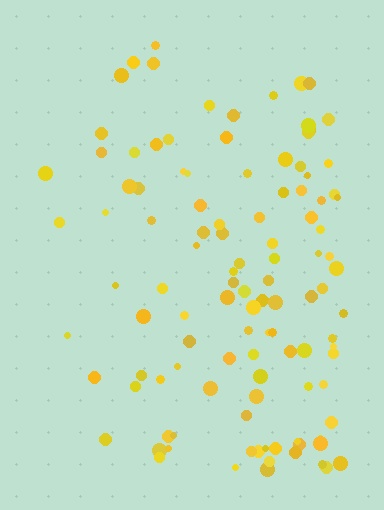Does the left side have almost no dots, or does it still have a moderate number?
Still a moderate number, just noticeably fewer than the right.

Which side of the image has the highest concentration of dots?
The right.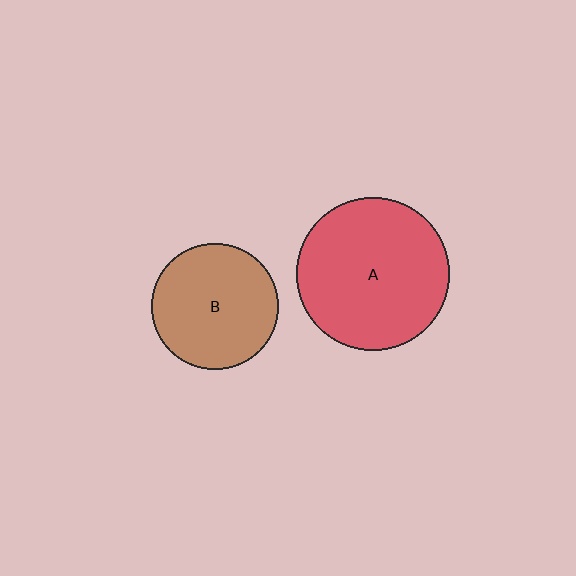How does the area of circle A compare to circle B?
Approximately 1.5 times.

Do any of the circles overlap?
No, none of the circles overlap.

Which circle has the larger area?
Circle A (red).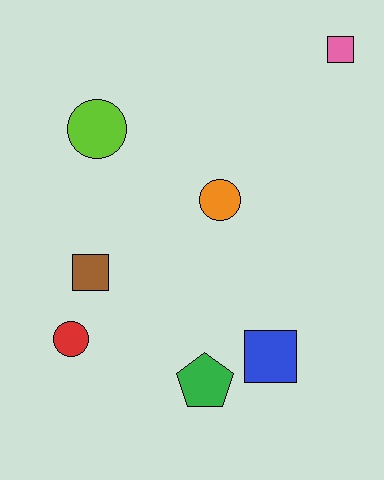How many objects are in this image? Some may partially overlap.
There are 7 objects.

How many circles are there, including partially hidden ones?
There are 3 circles.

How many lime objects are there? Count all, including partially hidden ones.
There is 1 lime object.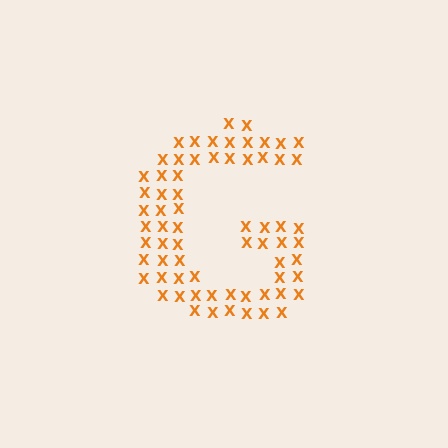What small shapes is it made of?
It is made of small letter X's.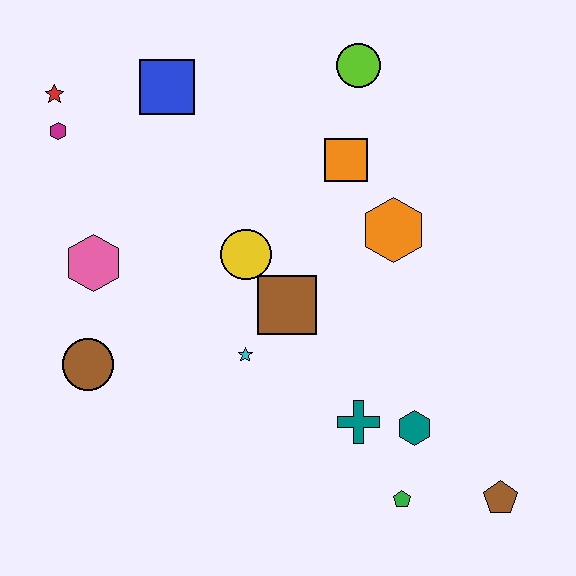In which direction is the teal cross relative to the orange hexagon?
The teal cross is below the orange hexagon.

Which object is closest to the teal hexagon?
The teal cross is closest to the teal hexagon.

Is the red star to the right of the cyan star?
No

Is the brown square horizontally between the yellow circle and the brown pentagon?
Yes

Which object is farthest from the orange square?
The brown pentagon is farthest from the orange square.